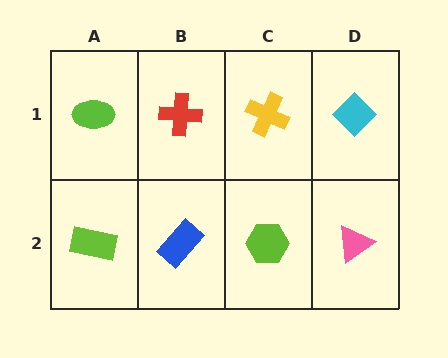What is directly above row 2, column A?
A lime ellipse.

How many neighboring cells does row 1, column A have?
2.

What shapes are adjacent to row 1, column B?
A blue rectangle (row 2, column B), a lime ellipse (row 1, column A), a yellow cross (row 1, column C).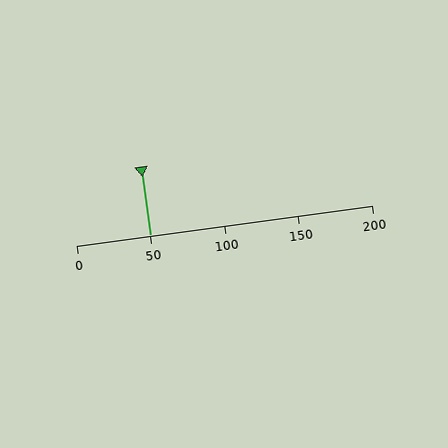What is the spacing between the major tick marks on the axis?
The major ticks are spaced 50 apart.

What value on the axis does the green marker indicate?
The marker indicates approximately 50.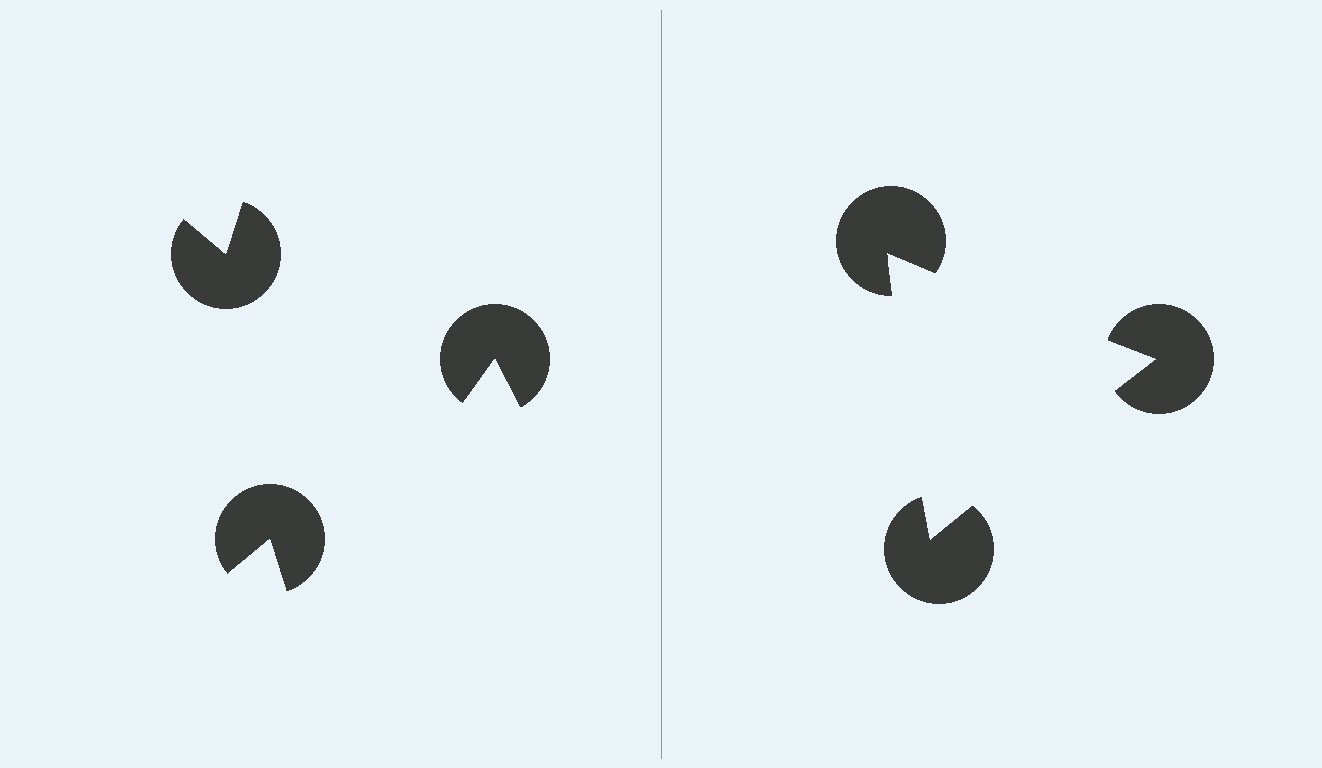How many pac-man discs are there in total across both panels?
6 — 3 on each side.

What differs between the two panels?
The pac-man discs are positioned identically on both sides; only the wedge orientations differ. On the right they align to a triangle; on the left they are misaligned.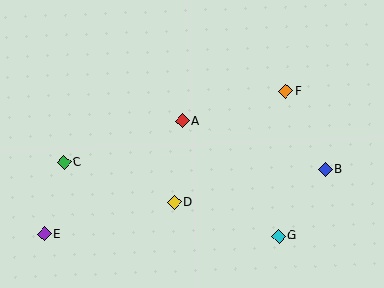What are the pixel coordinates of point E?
Point E is at (44, 234).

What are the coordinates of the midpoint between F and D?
The midpoint between F and D is at (230, 147).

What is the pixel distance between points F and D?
The distance between F and D is 158 pixels.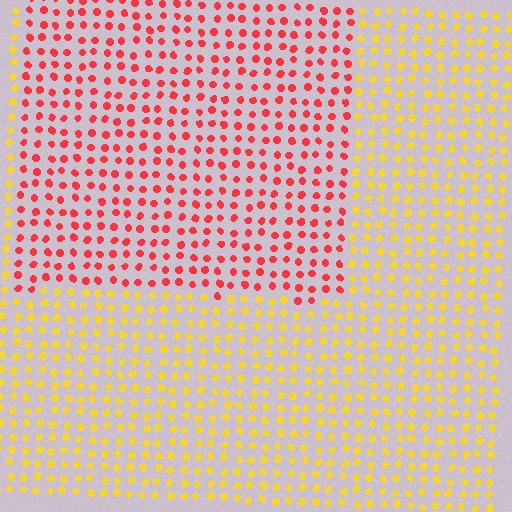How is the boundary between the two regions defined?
The boundary is defined purely by a slight shift in hue (about 55 degrees). Spacing, size, and orientation are identical on both sides.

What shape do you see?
I see a rectangle.